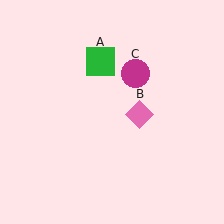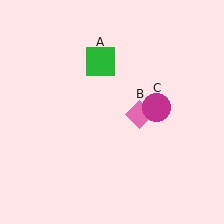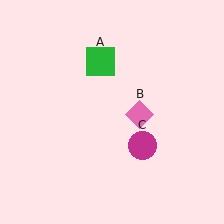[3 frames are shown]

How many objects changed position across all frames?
1 object changed position: magenta circle (object C).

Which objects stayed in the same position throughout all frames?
Green square (object A) and pink diamond (object B) remained stationary.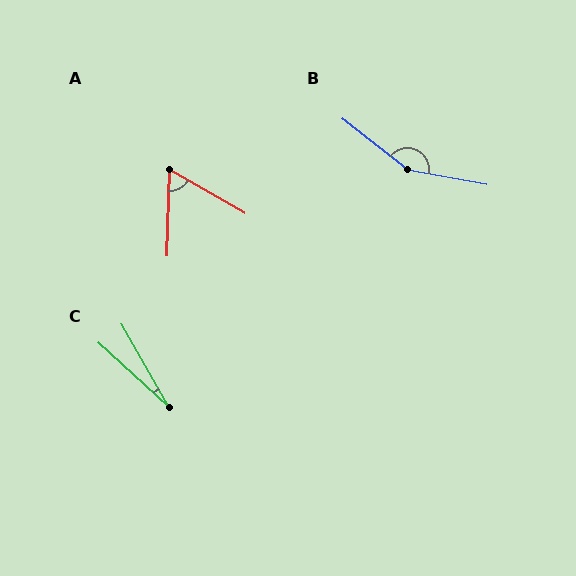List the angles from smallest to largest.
C (18°), A (62°), B (152°).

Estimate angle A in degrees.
Approximately 62 degrees.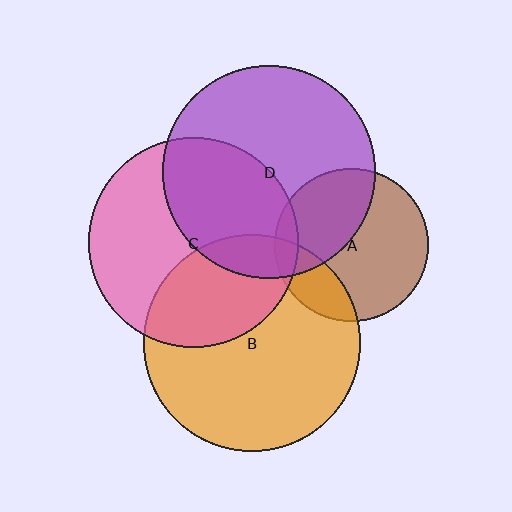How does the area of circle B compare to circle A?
Approximately 2.0 times.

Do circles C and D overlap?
Yes.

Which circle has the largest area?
Circle B (orange).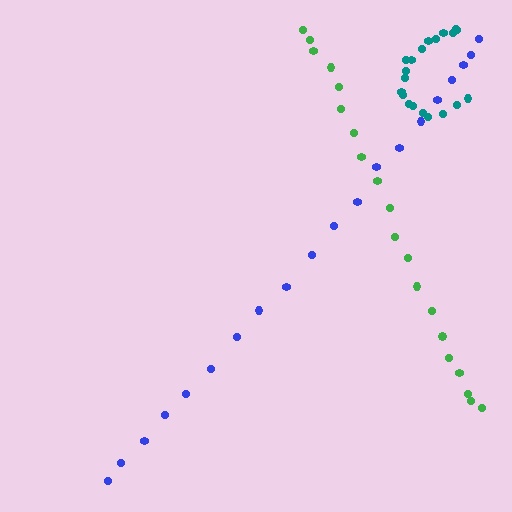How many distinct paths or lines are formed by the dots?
There are 3 distinct paths.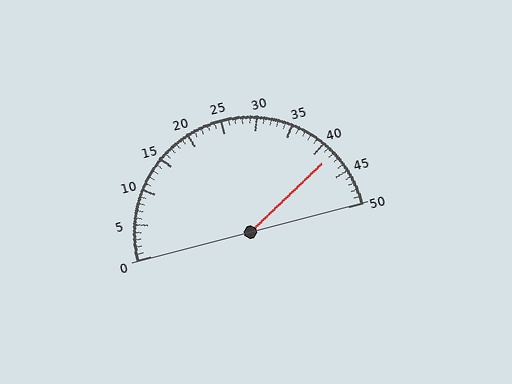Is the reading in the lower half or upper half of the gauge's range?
The reading is in the upper half of the range (0 to 50).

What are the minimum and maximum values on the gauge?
The gauge ranges from 0 to 50.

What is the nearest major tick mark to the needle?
The nearest major tick mark is 40.